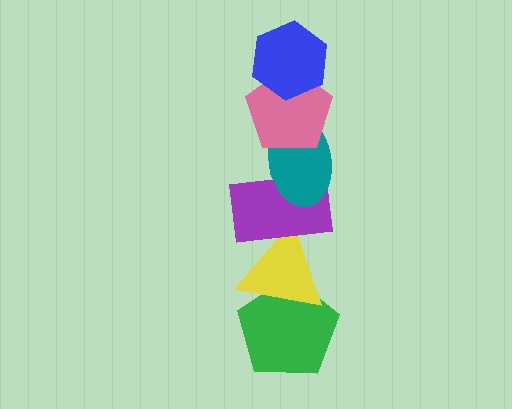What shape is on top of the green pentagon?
The yellow triangle is on top of the green pentagon.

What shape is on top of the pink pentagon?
The blue hexagon is on top of the pink pentagon.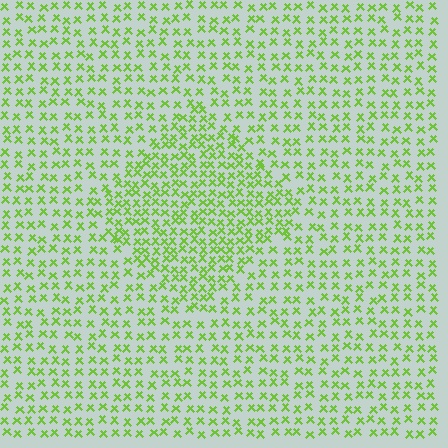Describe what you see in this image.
The image contains small lime elements arranged at two different densities. A diamond-shaped region is visible where the elements are more densely packed than the surrounding area.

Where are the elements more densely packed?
The elements are more densely packed inside the diamond boundary.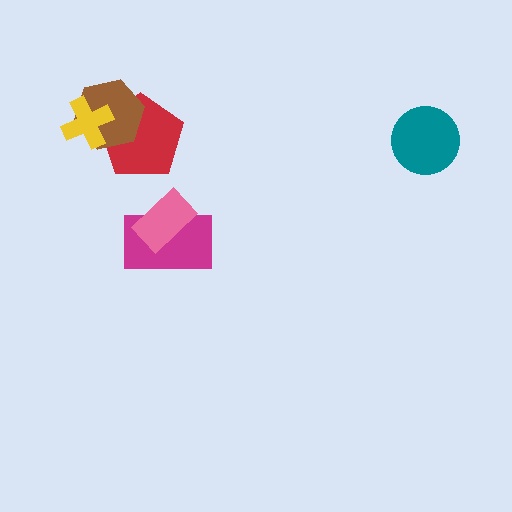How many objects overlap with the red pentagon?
2 objects overlap with the red pentagon.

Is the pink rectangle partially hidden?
No, no other shape covers it.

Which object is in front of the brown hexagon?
The yellow cross is in front of the brown hexagon.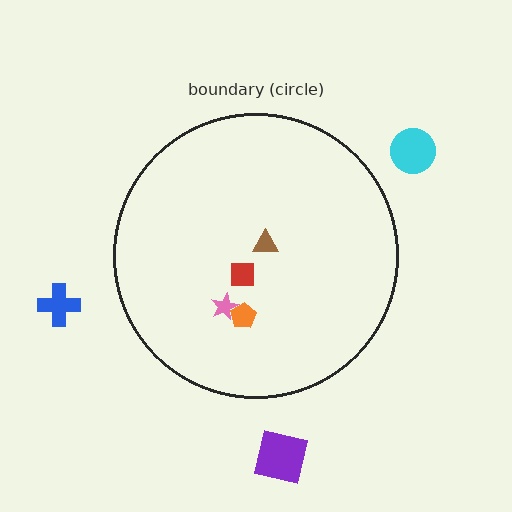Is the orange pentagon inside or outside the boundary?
Inside.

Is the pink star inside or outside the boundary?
Inside.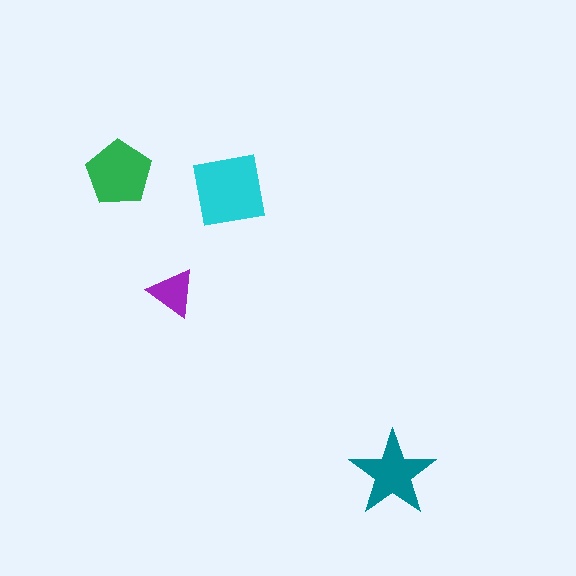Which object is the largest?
The cyan square.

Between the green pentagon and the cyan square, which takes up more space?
The cyan square.